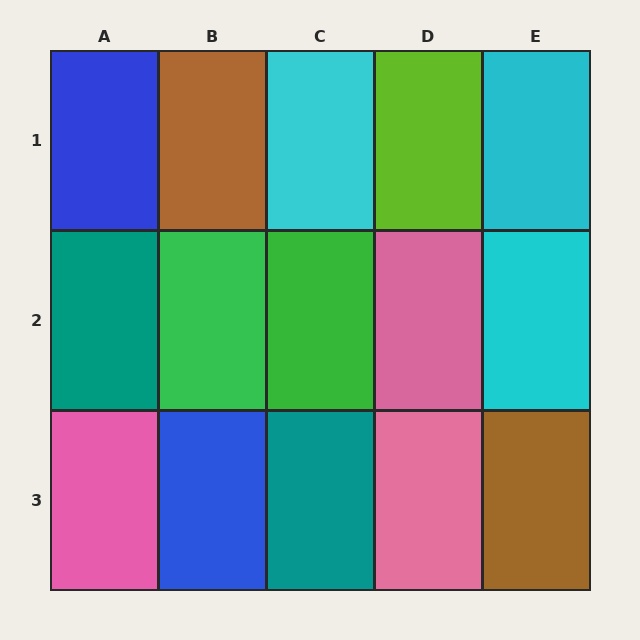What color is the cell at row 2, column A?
Teal.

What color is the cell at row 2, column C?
Green.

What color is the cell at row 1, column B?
Brown.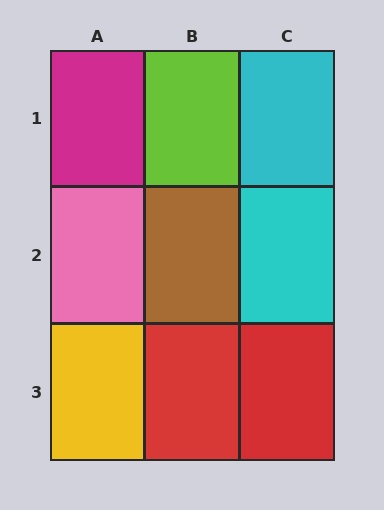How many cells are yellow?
1 cell is yellow.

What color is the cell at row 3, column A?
Yellow.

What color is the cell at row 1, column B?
Lime.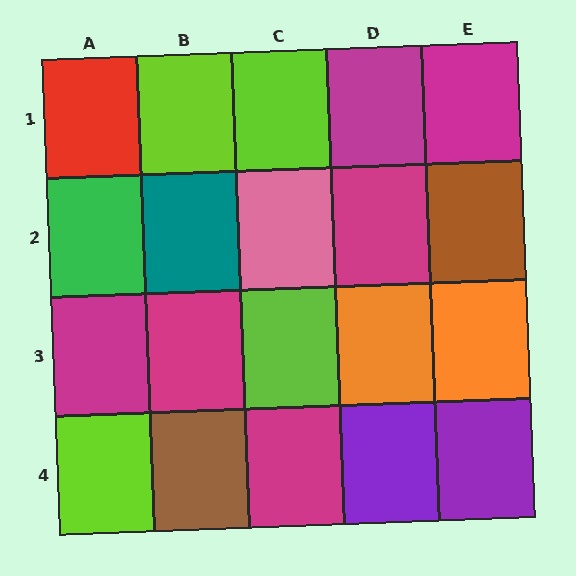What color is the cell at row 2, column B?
Teal.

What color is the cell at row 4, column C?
Magenta.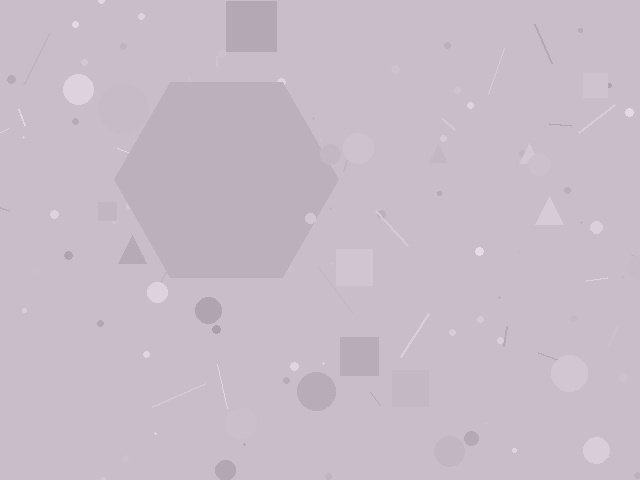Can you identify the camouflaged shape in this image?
The camouflaged shape is a hexagon.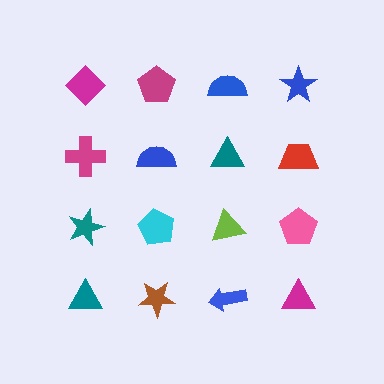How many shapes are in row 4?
4 shapes.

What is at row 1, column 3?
A blue semicircle.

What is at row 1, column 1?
A magenta diamond.